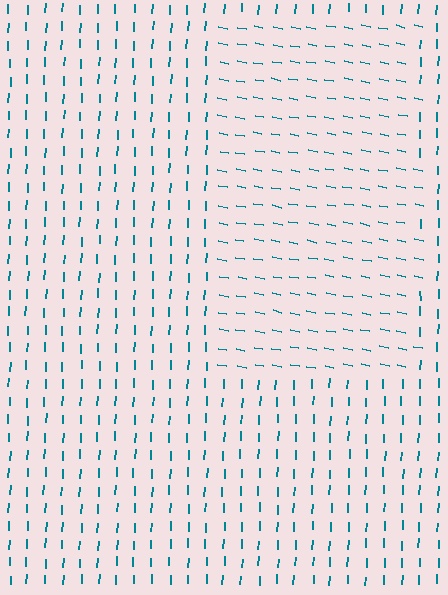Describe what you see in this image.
The image is filled with small teal line segments. A rectangle region in the image has lines oriented differently from the surrounding lines, creating a visible texture boundary.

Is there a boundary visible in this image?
Yes, there is a texture boundary formed by a change in line orientation.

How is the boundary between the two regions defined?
The boundary is defined purely by a change in line orientation (approximately 81 degrees difference). All lines are the same color and thickness.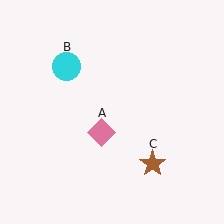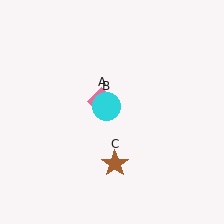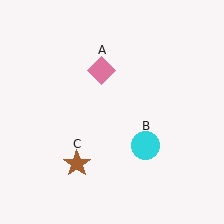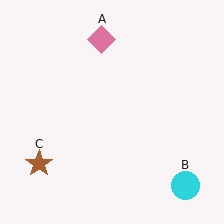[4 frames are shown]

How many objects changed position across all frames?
3 objects changed position: pink diamond (object A), cyan circle (object B), brown star (object C).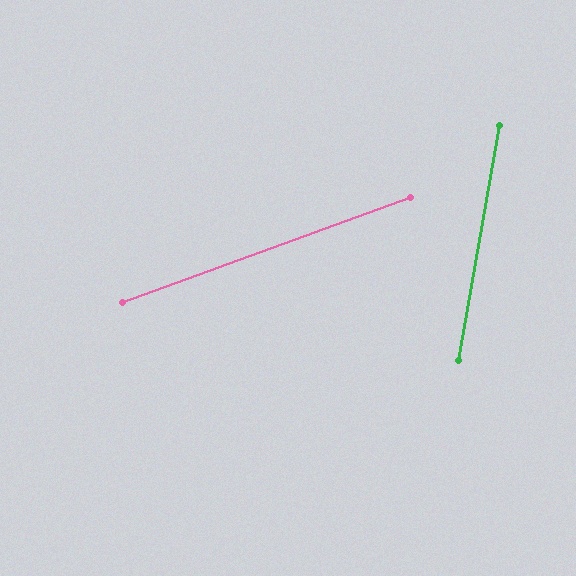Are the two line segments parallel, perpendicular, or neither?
Neither parallel nor perpendicular — they differ by about 60°.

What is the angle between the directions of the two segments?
Approximately 60 degrees.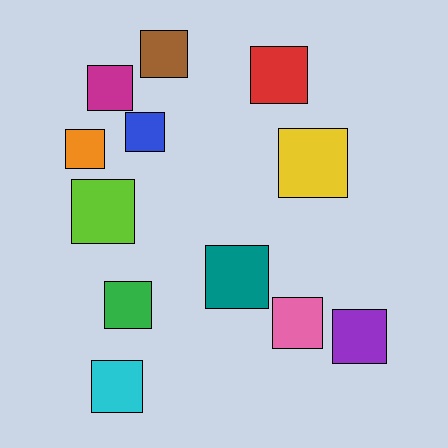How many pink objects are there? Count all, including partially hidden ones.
There is 1 pink object.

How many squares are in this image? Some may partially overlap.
There are 12 squares.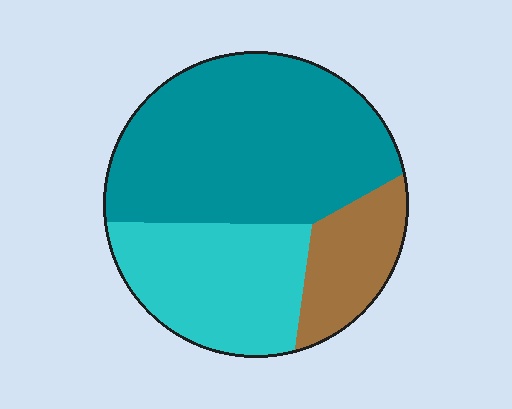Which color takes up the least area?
Brown, at roughly 15%.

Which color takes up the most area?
Teal, at roughly 55%.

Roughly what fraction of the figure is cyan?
Cyan covers around 30% of the figure.